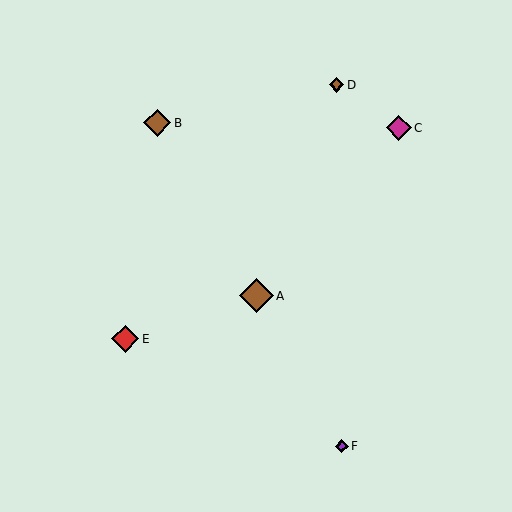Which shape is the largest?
The brown diamond (labeled A) is the largest.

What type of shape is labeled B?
Shape B is a brown diamond.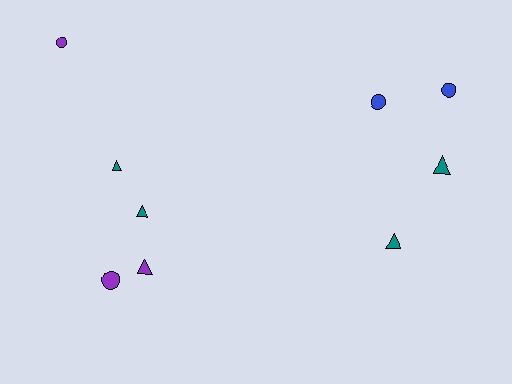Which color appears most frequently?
Teal, with 4 objects.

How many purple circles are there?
There are 2 purple circles.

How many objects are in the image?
There are 9 objects.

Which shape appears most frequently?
Triangle, with 5 objects.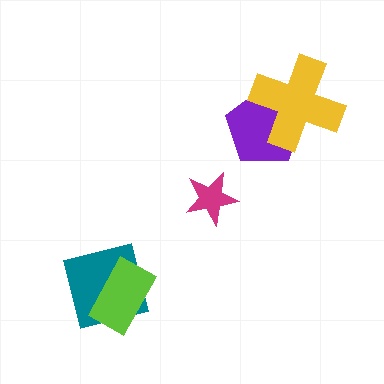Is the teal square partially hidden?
Yes, it is partially covered by another shape.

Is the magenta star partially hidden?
No, no other shape covers it.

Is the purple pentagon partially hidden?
Yes, it is partially covered by another shape.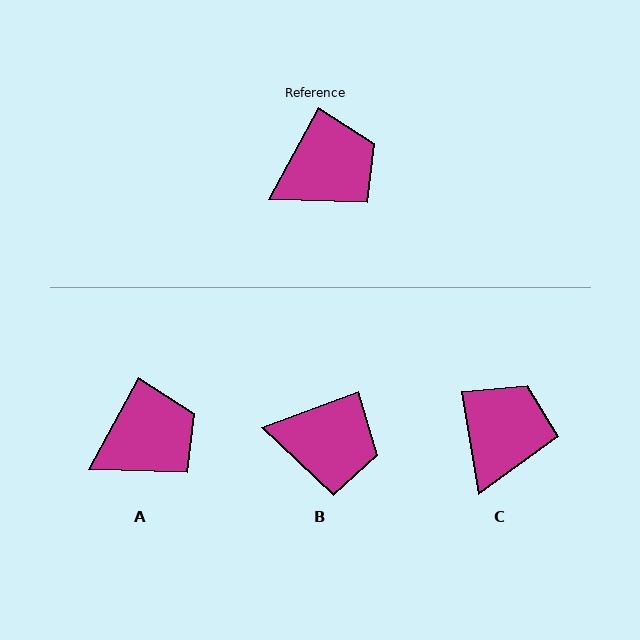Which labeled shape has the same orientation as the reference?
A.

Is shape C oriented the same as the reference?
No, it is off by about 38 degrees.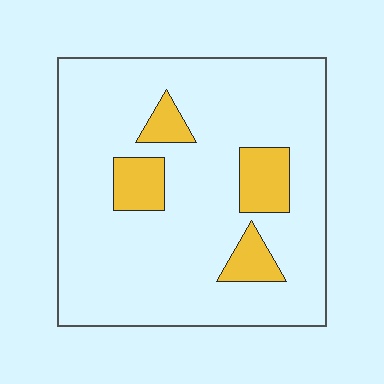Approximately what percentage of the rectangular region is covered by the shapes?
Approximately 15%.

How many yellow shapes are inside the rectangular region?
4.